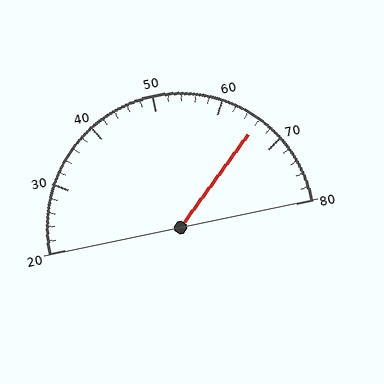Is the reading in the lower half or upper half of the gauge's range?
The reading is in the upper half of the range (20 to 80).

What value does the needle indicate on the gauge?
The needle indicates approximately 66.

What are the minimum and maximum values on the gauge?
The gauge ranges from 20 to 80.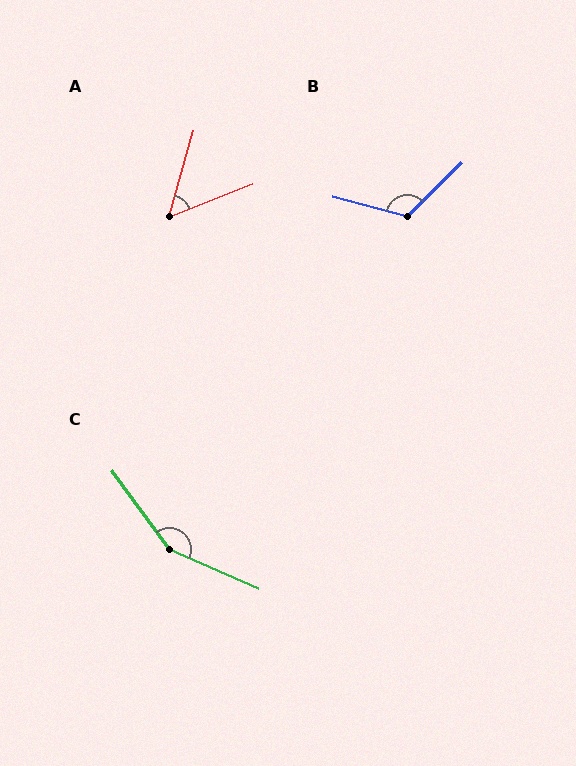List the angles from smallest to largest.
A (52°), B (120°), C (149°).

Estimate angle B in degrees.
Approximately 120 degrees.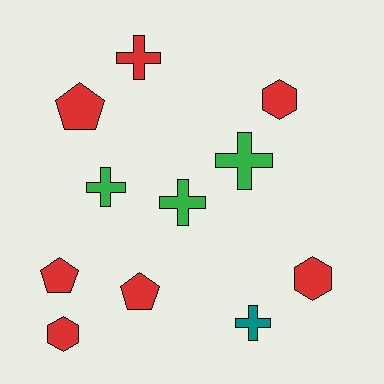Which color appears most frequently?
Red, with 7 objects.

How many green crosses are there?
There are 3 green crosses.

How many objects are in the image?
There are 11 objects.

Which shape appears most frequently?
Cross, with 5 objects.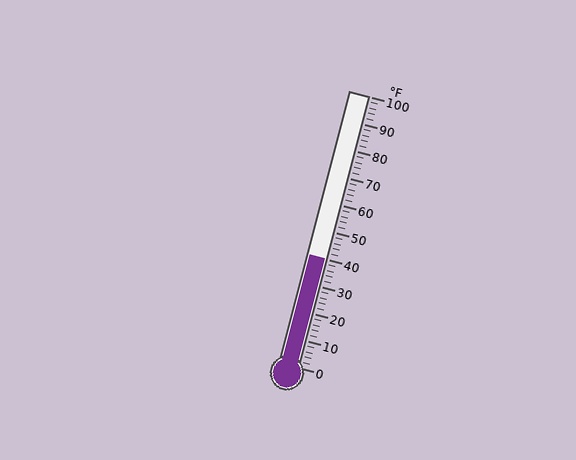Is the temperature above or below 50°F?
The temperature is below 50°F.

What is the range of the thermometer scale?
The thermometer scale ranges from 0°F to 100°F.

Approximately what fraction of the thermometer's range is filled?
The thermometer is filled to approximately 40% of its range.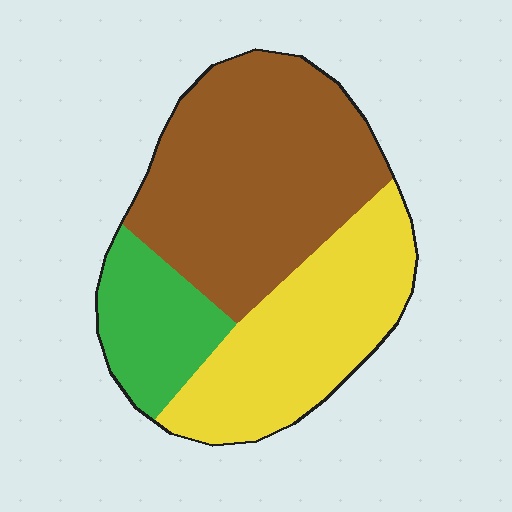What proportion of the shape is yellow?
Yellow covers 34% of the shape.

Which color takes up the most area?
Brown, at roughly 50%.